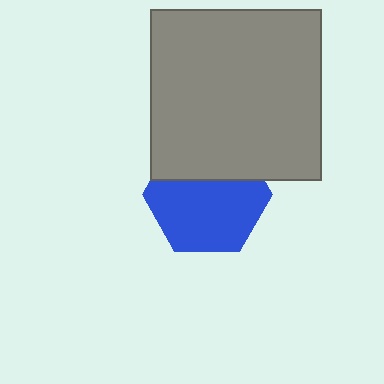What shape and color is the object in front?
The object in front is a gray square.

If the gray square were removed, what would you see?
You would see the complete blue hexagon.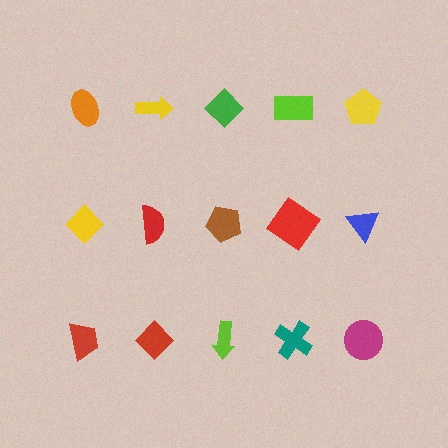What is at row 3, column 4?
A teal cross.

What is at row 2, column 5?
A blue triangle.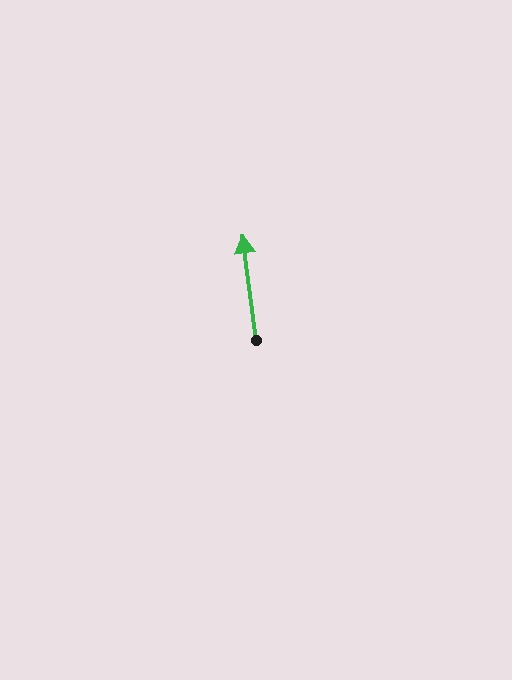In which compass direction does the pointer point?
North.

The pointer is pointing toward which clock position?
Roughly 12 o'clock.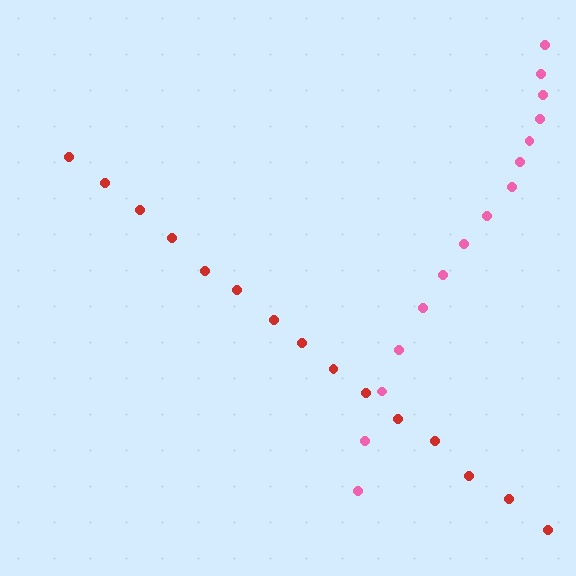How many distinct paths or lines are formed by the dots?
There are 2 distinct paths.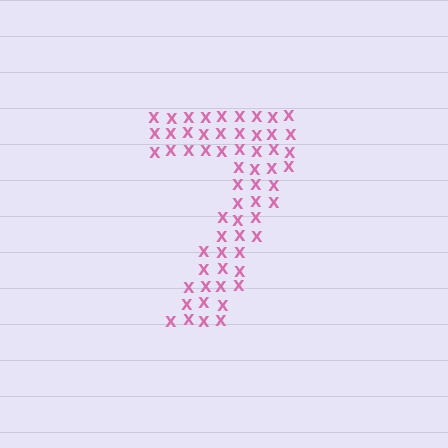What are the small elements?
The small elements are letter X's.